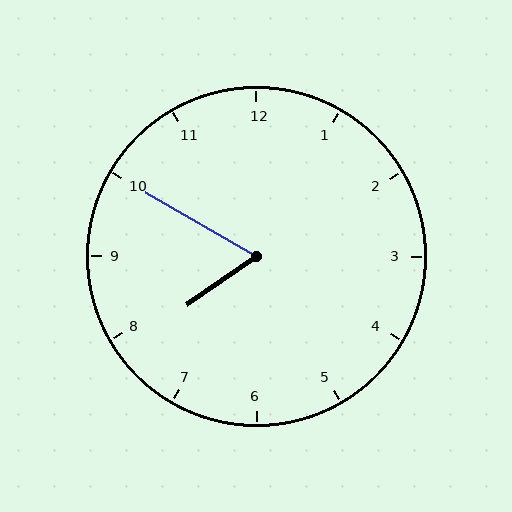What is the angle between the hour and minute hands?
Approximately 65 degrees.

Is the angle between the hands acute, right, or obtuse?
It is acute.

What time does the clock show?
7:50.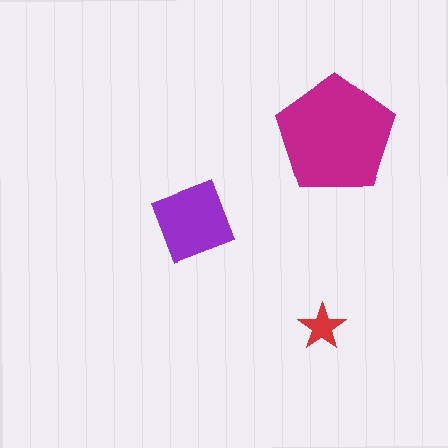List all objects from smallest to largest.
The red star, the purple diamond, the magenta pentagon.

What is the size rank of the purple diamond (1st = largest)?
2nd.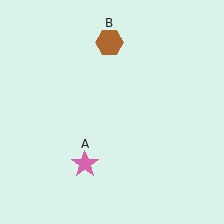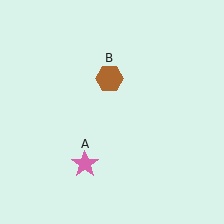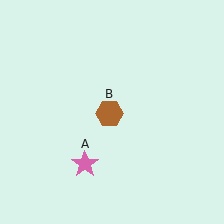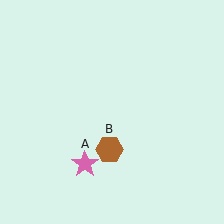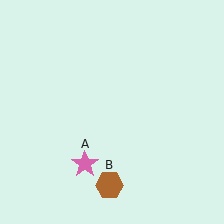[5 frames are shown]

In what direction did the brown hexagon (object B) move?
The brown hexagon (object B) moved down.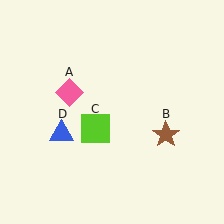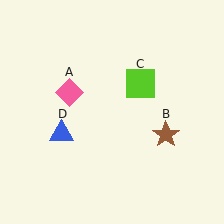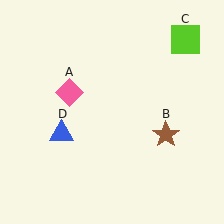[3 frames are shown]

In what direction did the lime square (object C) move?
The lime square (object C) moved up and to the right.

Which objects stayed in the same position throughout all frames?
Pink diamond (object A) and brown star (object B) and blue triangle (object D) remained stationary.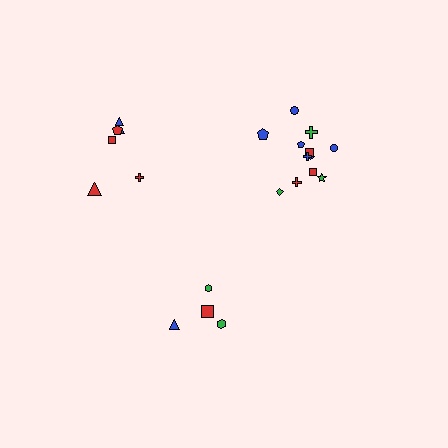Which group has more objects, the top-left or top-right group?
The top-right group.